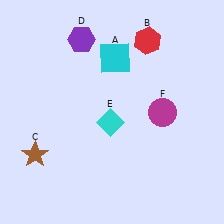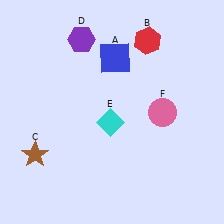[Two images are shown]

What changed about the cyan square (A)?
In Image 1, A is cyan. In Image 2, it changed to blue.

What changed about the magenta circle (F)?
In Image 1, F is magenta. In Image 2, it changed to pink.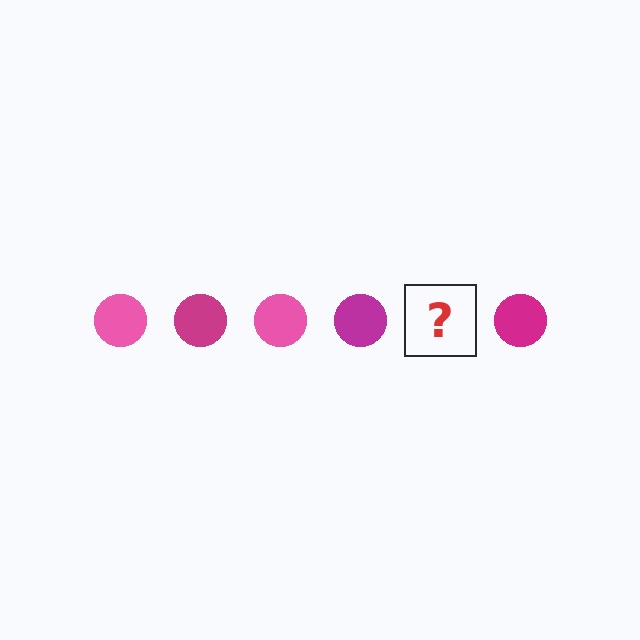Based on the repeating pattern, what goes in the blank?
The blank should be a pink circle.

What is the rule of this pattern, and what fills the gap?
The rule is that the pattern cycles through pink, magenta circles. The gap should be filled with a pink circle.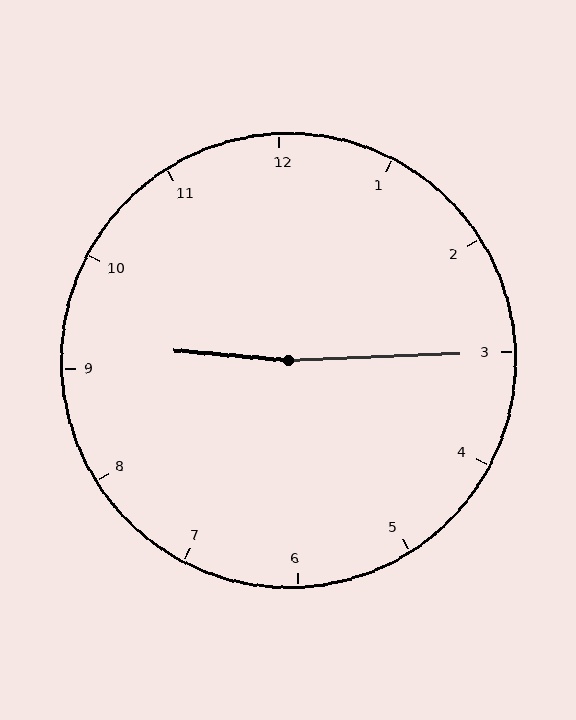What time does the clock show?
9:15.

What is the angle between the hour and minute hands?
Approximately 172 degrees.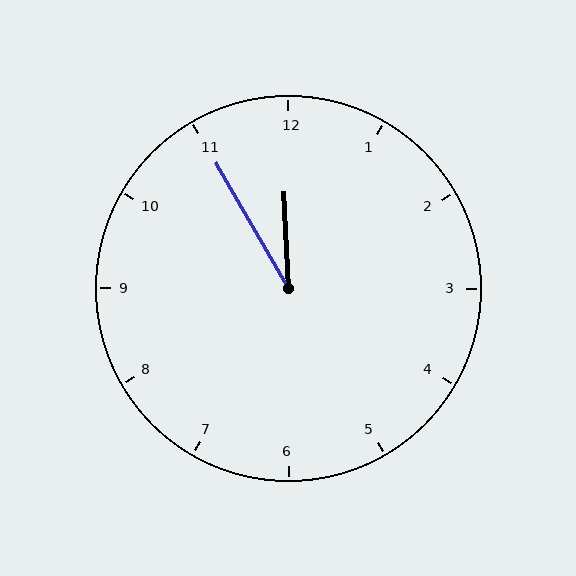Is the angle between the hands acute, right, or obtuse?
It is acute.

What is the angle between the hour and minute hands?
Approximately 28 degrees.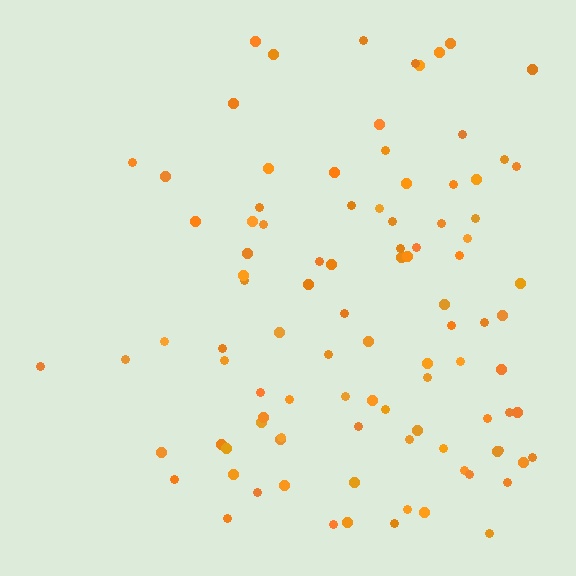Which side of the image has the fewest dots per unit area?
The left.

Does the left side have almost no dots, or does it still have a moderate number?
Still a moderate number, just noticeably fewer than the right.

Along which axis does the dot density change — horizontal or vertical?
Horizontal.